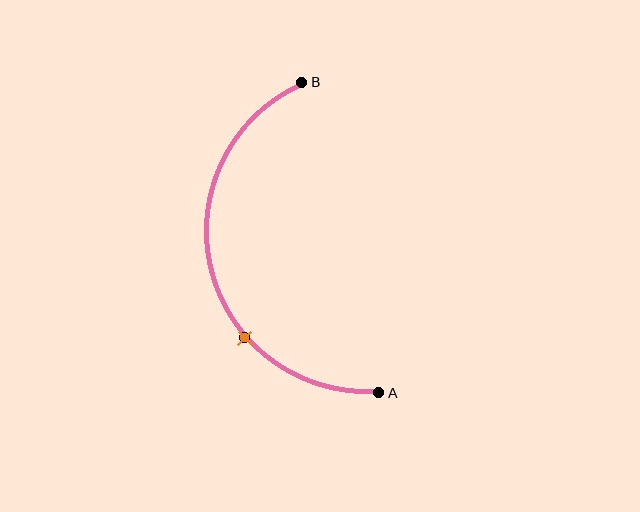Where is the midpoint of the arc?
The arc midpoint is the point on the curve farthest from the straight line joining A and B. It sits to the left of that line.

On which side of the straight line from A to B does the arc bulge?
The arc bulges to the left of the straight line connecting A and B.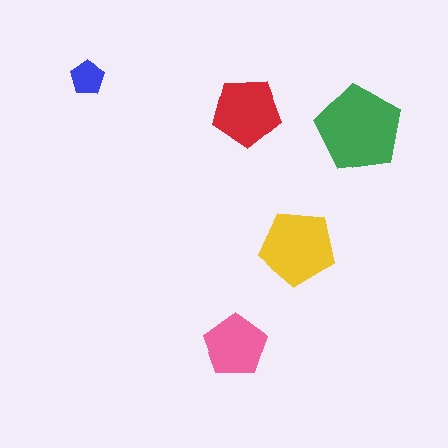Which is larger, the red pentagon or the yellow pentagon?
The yellow one.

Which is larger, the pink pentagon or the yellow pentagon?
The yellow one.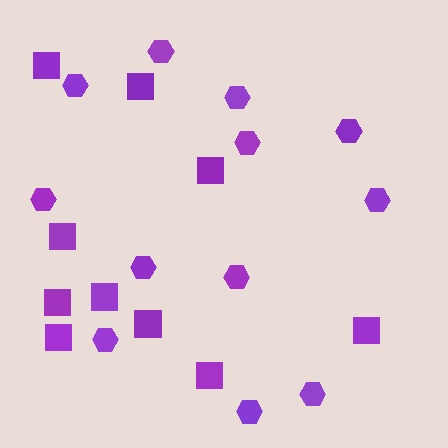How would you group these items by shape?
There are 2 groups: one group of hexagons (12) and one group of squares (10).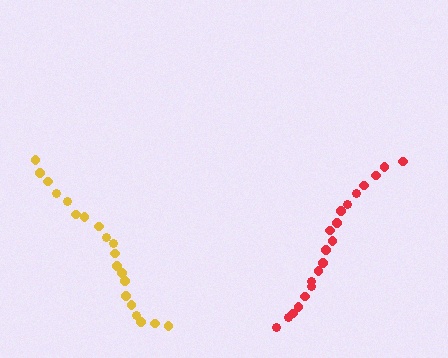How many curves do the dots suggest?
There are 2 distinct paths.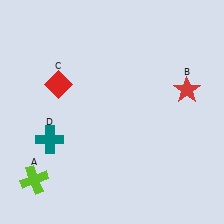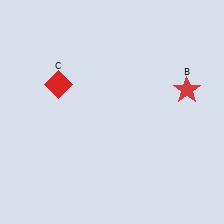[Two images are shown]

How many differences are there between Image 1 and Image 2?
There are 2 differences between the two images.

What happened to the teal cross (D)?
The teal cross (D) was removed in Image 2. It was in the bottom-left area of Image 1.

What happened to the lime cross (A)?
The lime cross (A) was removed in Image 2. It was in the bottom-left area of Image 1.